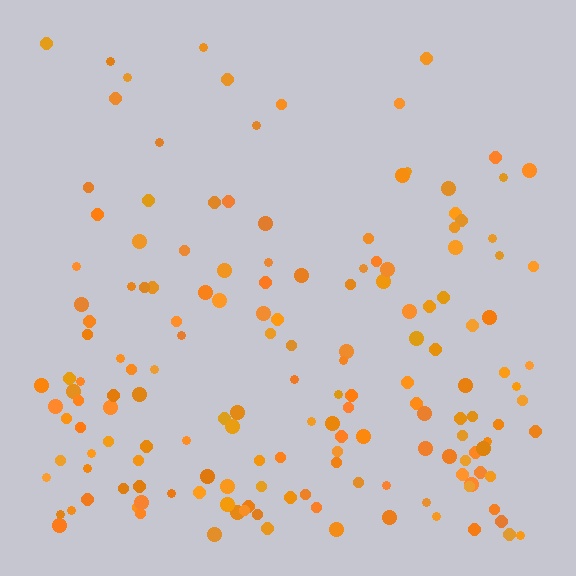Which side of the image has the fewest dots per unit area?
The top.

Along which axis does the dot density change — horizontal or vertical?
Vertical.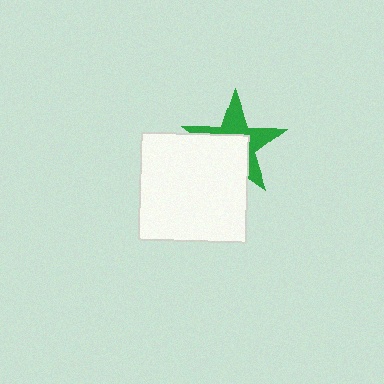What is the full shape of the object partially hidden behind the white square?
The partially hidden object is a green star.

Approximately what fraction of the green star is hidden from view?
Roughly 47% of the green star is hidden behind the white square.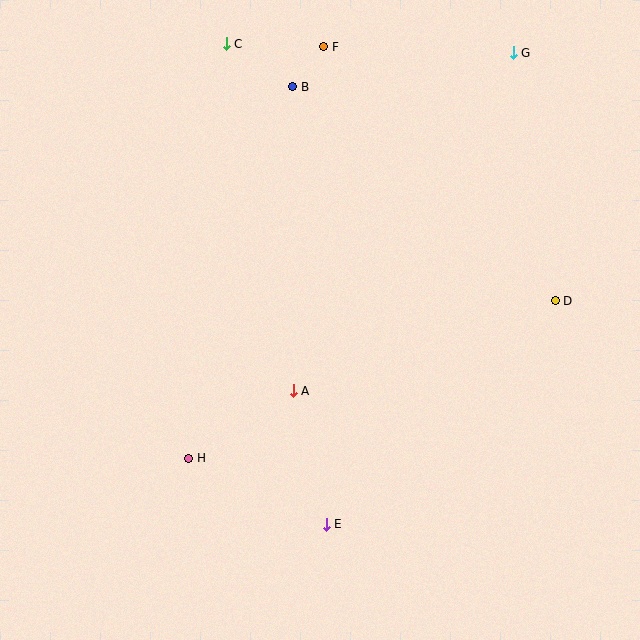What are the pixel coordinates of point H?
Point H is at (189, 458).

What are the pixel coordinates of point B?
Point B is at (293, 87).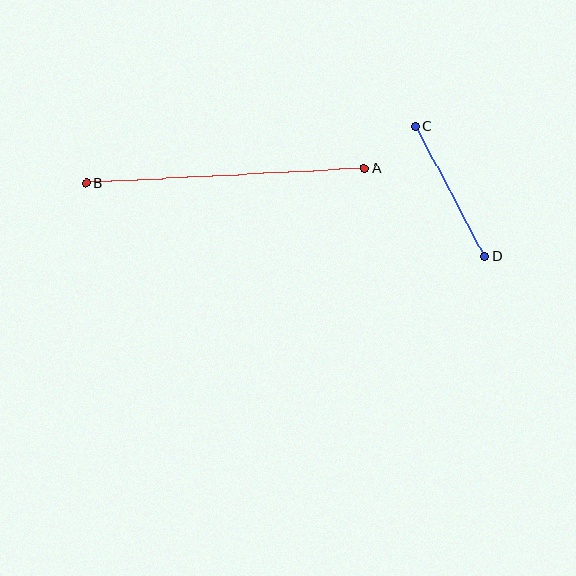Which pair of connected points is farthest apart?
Points A and B are farthest apart.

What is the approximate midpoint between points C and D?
The midpoint is at approximately (450, 192) pixels.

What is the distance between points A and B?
The distance is approximately 279 pixels.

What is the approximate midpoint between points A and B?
The midpoint is at approximately (225, 176) pixels.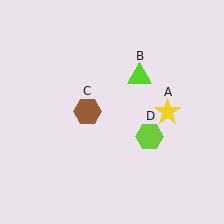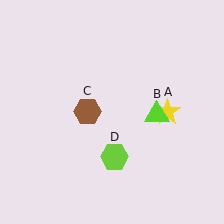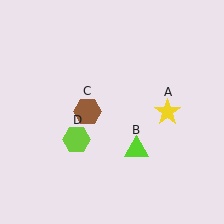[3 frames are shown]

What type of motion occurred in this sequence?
The lime triangle (object B), lime hexagon (object D) rotated clockwise around the center of the scene.